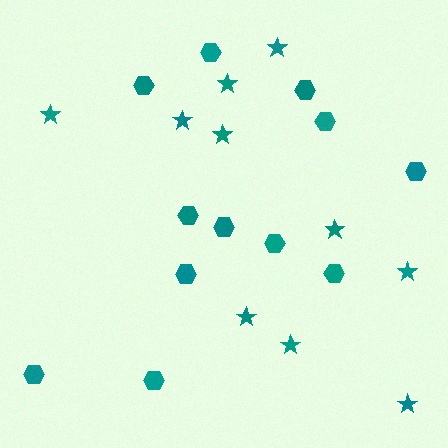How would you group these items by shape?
There are 2 groups: one group of stars (10) and one group of hexagons (12).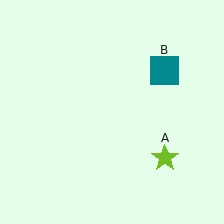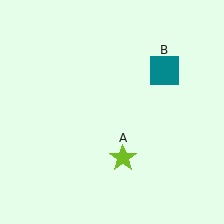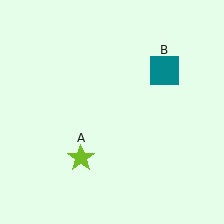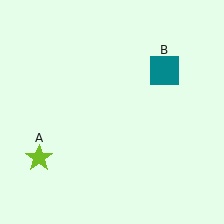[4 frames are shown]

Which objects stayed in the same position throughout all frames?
Teal square (object B) remained stationary.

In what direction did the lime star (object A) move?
The lime star (object A) moved left.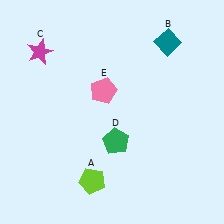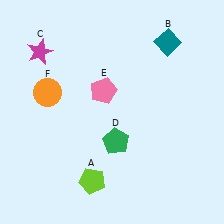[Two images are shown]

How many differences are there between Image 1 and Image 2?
There is 1 difference between the two images.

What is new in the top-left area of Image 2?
An orange circle (F) was added in the top-left area of Image 2.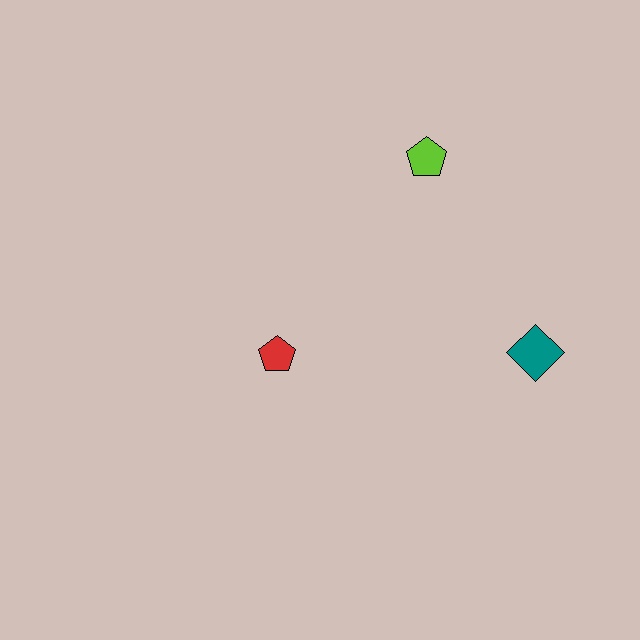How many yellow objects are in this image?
There are no yellow objects.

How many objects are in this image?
There are 3 objects.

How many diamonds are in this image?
There is 1 diamond.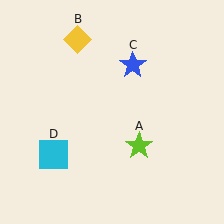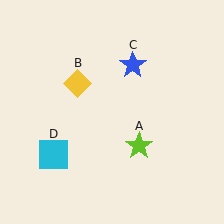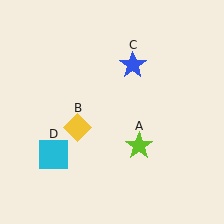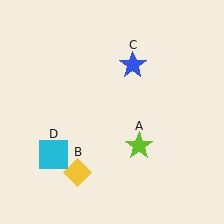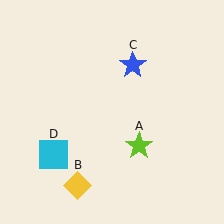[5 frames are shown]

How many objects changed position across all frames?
1 object changed position: yellow diamond (object B).